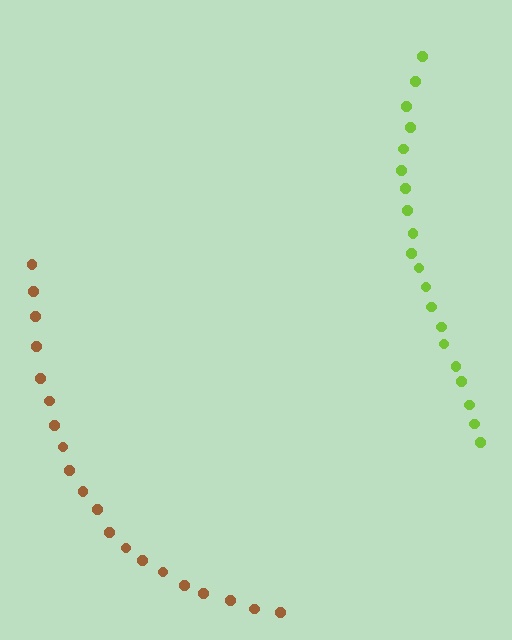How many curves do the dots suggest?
There are 2 distinct paths.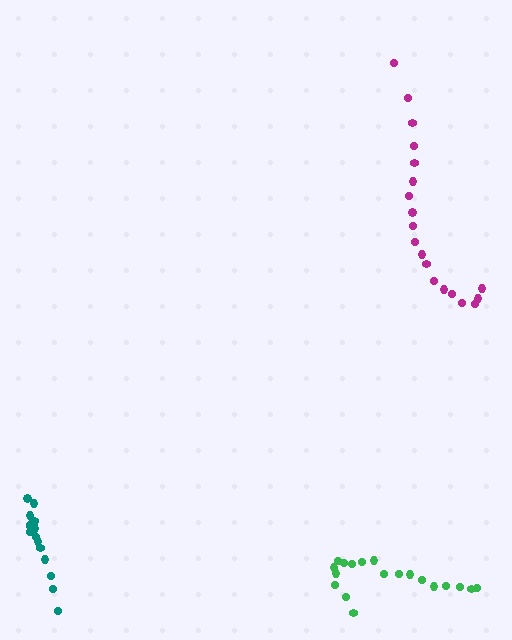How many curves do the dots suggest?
There are 3 distinct paths.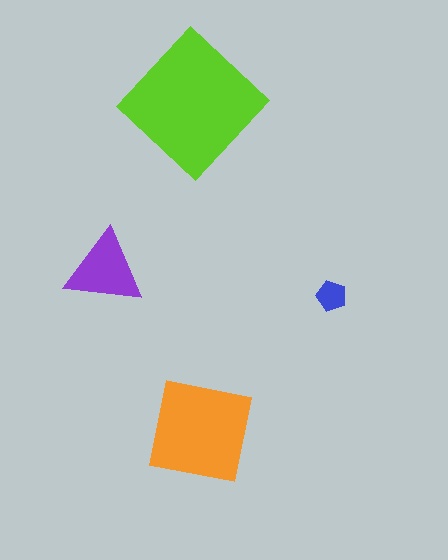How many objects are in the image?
There are 4 objects in the image.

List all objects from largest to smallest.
The lime diamond, the orange square, the purple triangle, the blue pentagon.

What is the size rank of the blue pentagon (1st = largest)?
4th.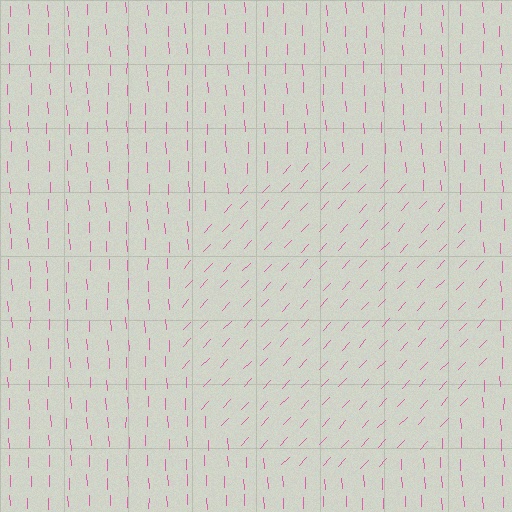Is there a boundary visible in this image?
Yes, there is a texture boundary formed by a change in line orientation.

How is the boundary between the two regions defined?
The boundary is defined purely by a change in line orientation (approximately 45 degrees difference). All lines are the same color and thickness.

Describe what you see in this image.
The image is filled with small pink line segments. A circle region in the image has lines oriented differently from the surrounding lines, creating a visible texture boundary.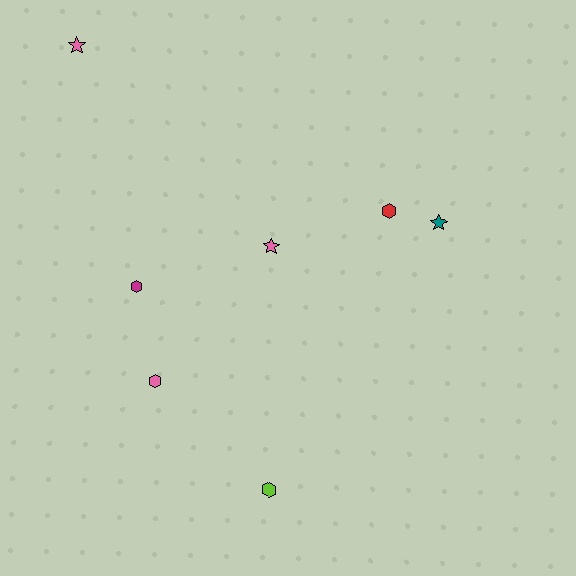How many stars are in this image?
There are 3 stars.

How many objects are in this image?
There are 7 objects.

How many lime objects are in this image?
There is 1 lime object.